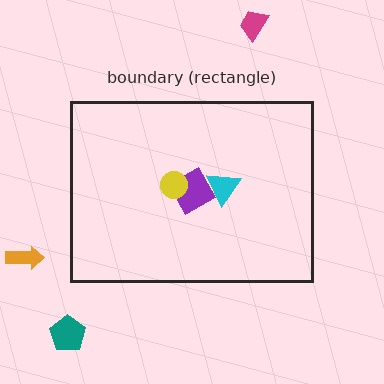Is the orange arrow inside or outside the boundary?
Outside.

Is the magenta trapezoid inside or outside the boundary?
Outside.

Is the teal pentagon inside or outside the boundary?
Outside.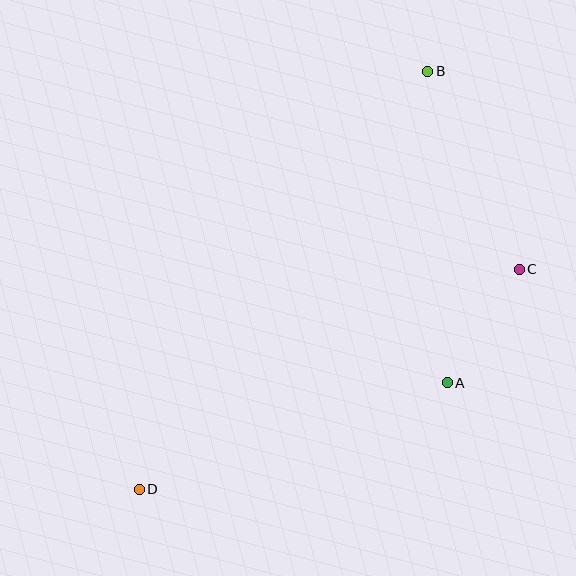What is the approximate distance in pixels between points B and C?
The distance between B and C is approximately 218 pixels.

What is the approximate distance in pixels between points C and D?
The distance between C and D is approximately 439 pixels.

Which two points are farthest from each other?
Points B and D are farthest from each other.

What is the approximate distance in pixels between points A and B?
The distance between A and B is approximately 312 pixels.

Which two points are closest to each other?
Points A and C are closest to each other.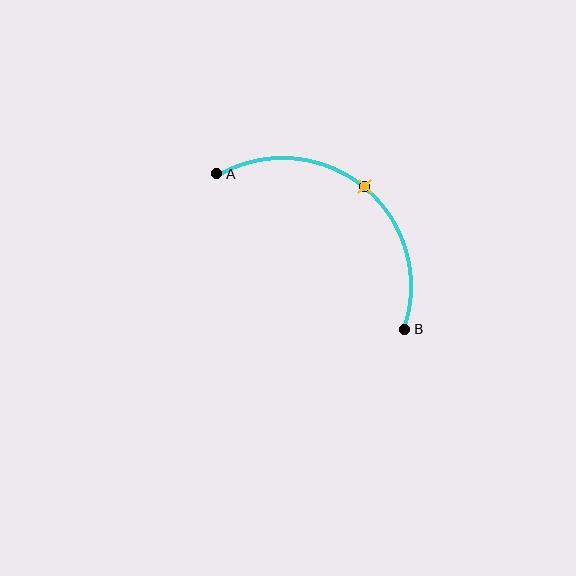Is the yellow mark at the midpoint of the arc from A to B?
Yes. The yellow mark lies on the arc at equal arc-length from both A and B — it is the arc midpoint.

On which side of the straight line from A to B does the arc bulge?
The arc bulges above and to the right of the straight line connecting A and B.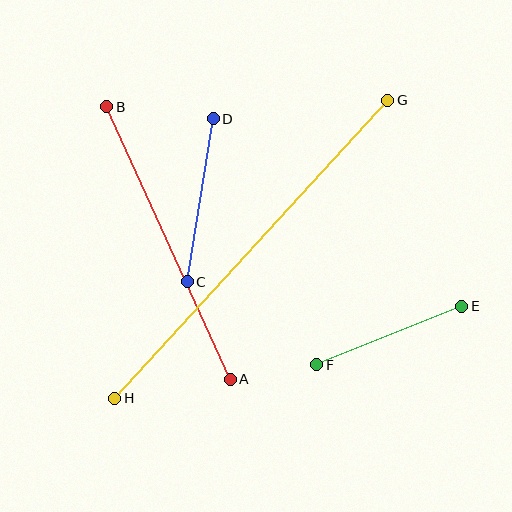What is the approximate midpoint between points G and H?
The midpoint is at approximately (251, 249) pixels.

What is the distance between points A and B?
The distance is approximately 299 pixels.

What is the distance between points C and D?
The distance is approximately 165 pixels.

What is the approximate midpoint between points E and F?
The midpoint is at approximately (389, 336) pixels.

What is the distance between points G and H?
The distance is approximately 404 pixels.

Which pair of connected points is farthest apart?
Points G and H are farthest apart.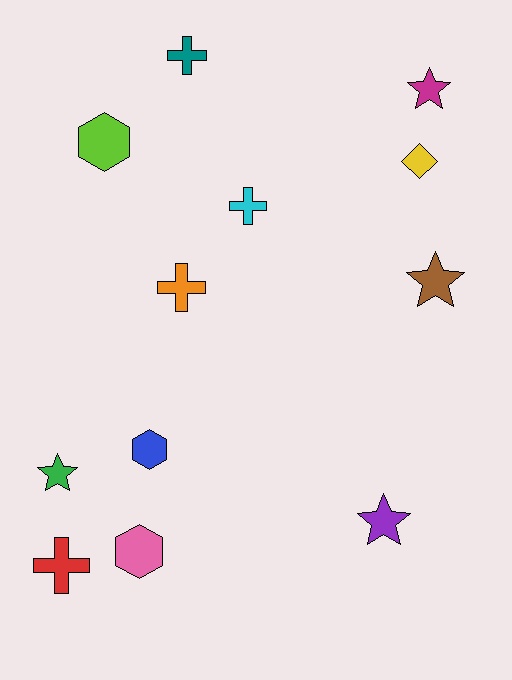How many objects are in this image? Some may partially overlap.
There are 12 objects.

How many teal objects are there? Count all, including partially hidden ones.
There is 1 teal object.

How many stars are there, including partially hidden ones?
There are 4 stars.